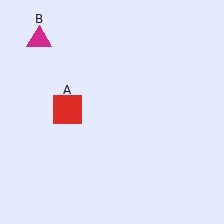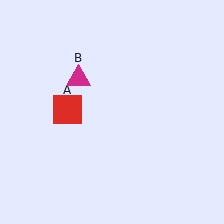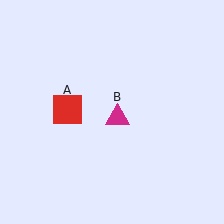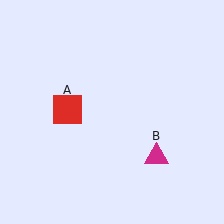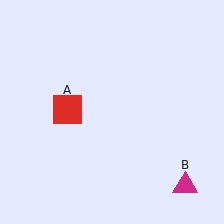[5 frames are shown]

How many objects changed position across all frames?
1 object changed position: magenta triangle (object B).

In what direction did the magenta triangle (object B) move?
The magenta triangle (object B) moved down and to the right.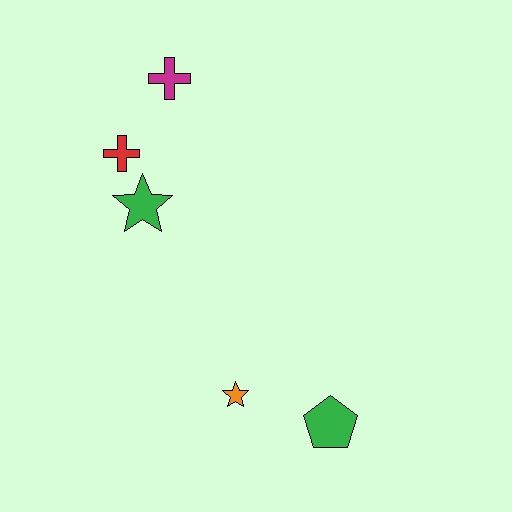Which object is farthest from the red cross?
The green pentagon is farthest from the red cross.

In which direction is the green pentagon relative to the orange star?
The green pentagon is to the right of the orange star.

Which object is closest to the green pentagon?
The orange star is closest to the green pentagon.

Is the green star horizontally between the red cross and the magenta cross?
Yes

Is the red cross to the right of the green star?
No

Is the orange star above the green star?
No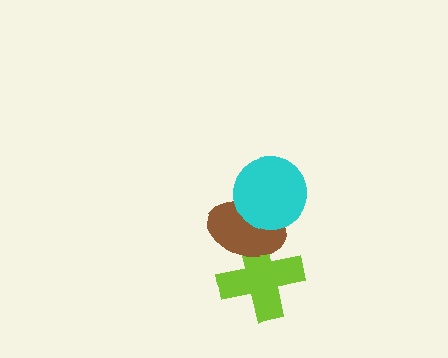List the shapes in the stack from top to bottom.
From top to bottom: the cyan circle, the brown ellipse, the lime cross.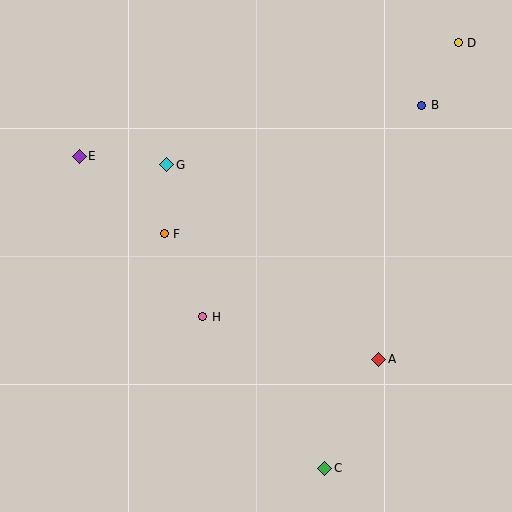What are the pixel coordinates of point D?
Point D is at (458, 43).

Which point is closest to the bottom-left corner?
Point H is closest to the bottom-left corner.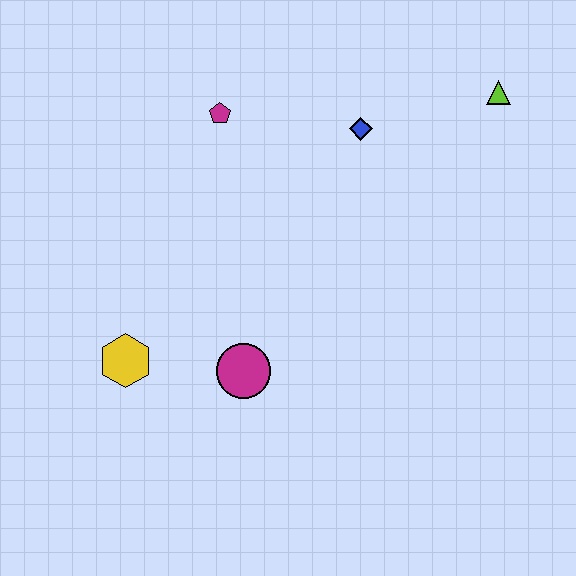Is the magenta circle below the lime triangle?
Yes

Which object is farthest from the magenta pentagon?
The lime triangle is farthest from the magenta pentagon.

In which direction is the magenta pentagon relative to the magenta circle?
The magenta pentagon is above the magenta circle.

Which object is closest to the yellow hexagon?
The magenta circle is closest to the yellow hexagon.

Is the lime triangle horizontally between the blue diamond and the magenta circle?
No